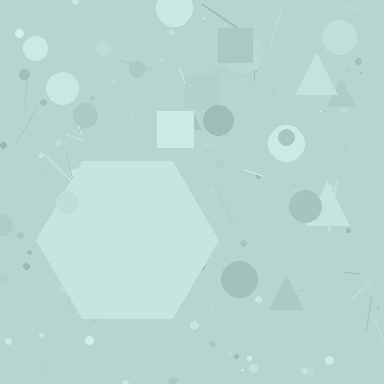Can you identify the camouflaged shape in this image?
The camouflaged shape is a hexagon.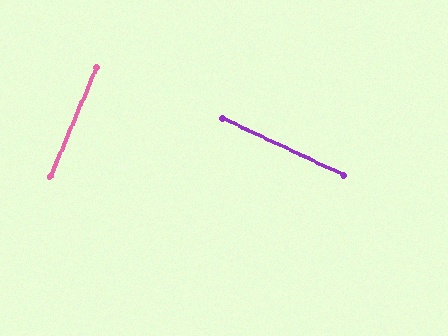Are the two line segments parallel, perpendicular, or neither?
Perpendicular — they meet at approximately 88°.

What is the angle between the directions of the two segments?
Approximately 88 degrees.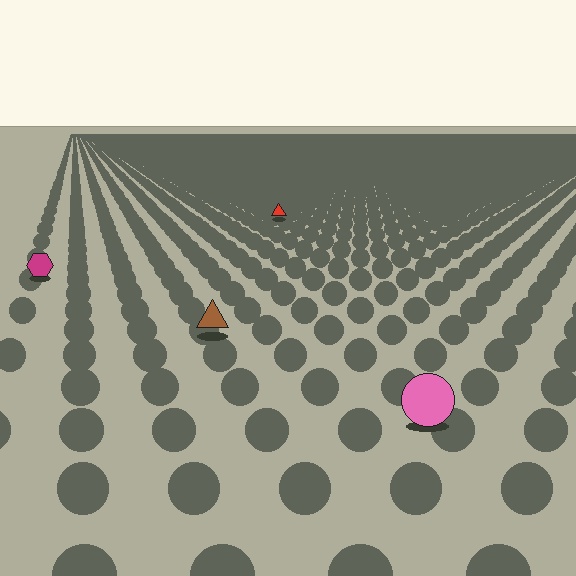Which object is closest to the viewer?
The pink circle is closest. The texture marks near it are larger and more spread out.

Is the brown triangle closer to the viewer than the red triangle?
Yes. The brown triangle is closer — you can tell from the texture gradient: the ground texture is coarser near it.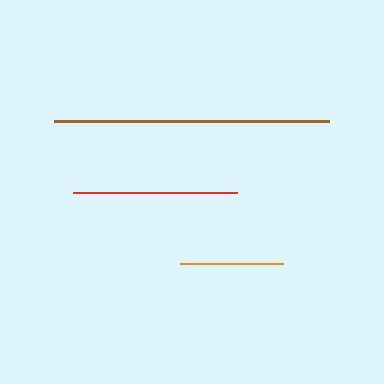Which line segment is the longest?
The brown line is the longest at approximately 275 pixels.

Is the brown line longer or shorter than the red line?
The brown line is longer than the red line.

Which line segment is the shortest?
The orange line is the shortest at approximately 103 pixels.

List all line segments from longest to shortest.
From longest to shortest: brown, red, orange.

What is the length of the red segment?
The red segment is approximately 165 pixels long.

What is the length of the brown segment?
The brown segment is approximately 275 pixels long.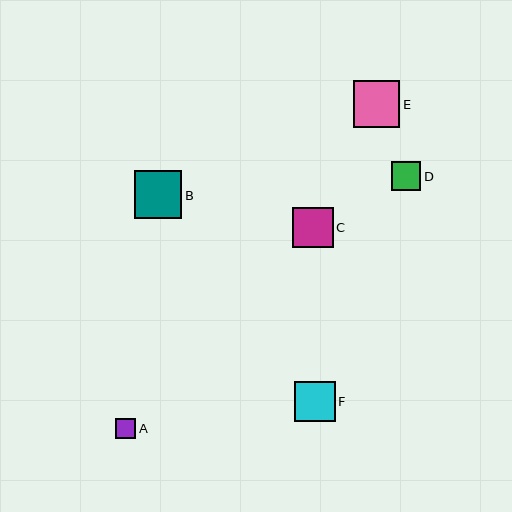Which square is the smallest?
Square A is the smallest with a size of approximately 21 pixels.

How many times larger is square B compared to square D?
Square B is approximately 1.6 times the size of square D.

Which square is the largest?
Square B is the largest with a size of approximately 48 pixels.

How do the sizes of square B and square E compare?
Square B and square E are approximately the same size.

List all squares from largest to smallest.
From largest to smallest: B, E, F, C, D, A.